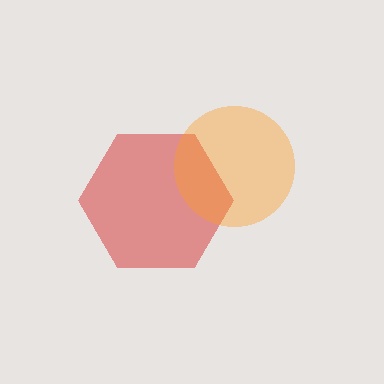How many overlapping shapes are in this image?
There are 2 overlapping shapes in the image.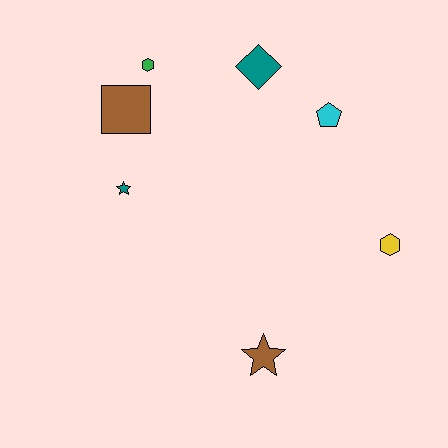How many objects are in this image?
There are 7 objects.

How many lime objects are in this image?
There are no lime objects.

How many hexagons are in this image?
There are 2 hexagons.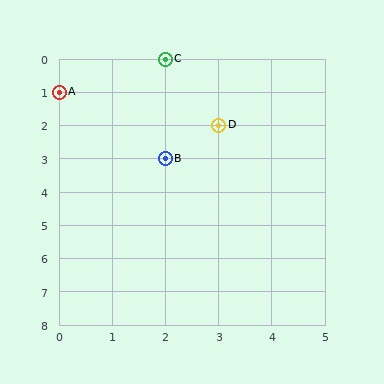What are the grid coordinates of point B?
Point B is at grid coordinates (2, 3).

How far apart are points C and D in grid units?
Points C and D are 1 column and 2 rows apart (about 2.2 grid units diagonally).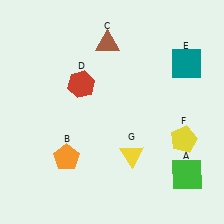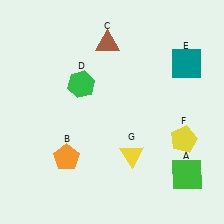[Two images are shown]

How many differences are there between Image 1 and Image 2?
There is 1 difference between the two images.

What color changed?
The hexagon (D) changed from red in Image 1 to green in Image 2.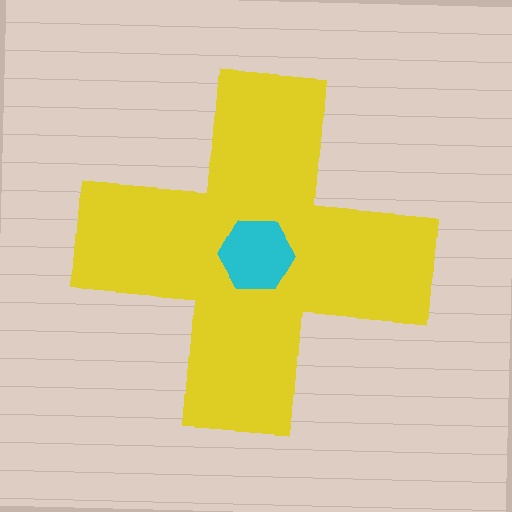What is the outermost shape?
The yellow cross.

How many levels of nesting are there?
2.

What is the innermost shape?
The cyan hexagon.